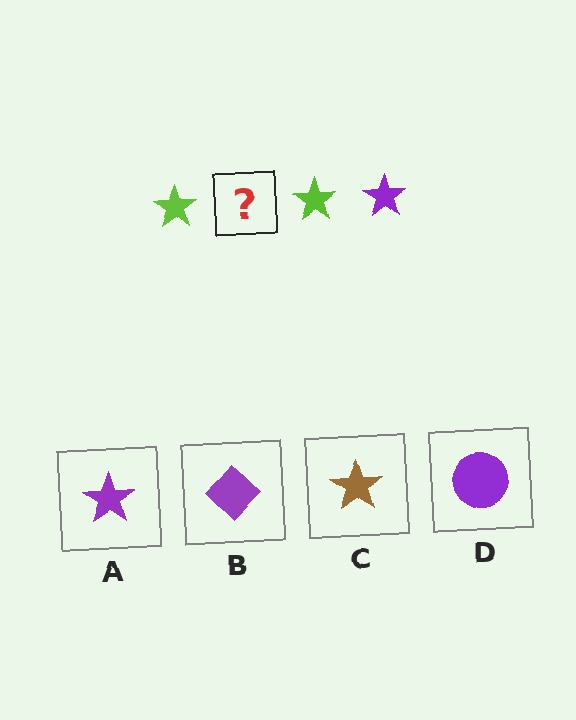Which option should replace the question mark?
Option A.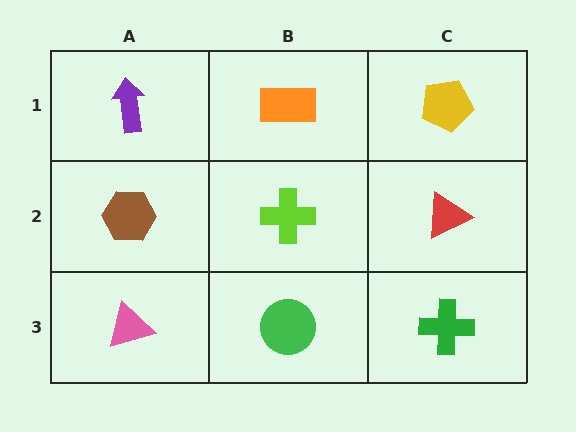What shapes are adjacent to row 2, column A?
A purple arrow (row 1, column A), a pink triangle (row 3, column A), a lime cross (row 2, column B).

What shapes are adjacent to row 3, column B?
A lime cross (row 2, column B), a pink triangle (row 3, column A), a green cross (row 3, column C).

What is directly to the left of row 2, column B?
A brown hexagon.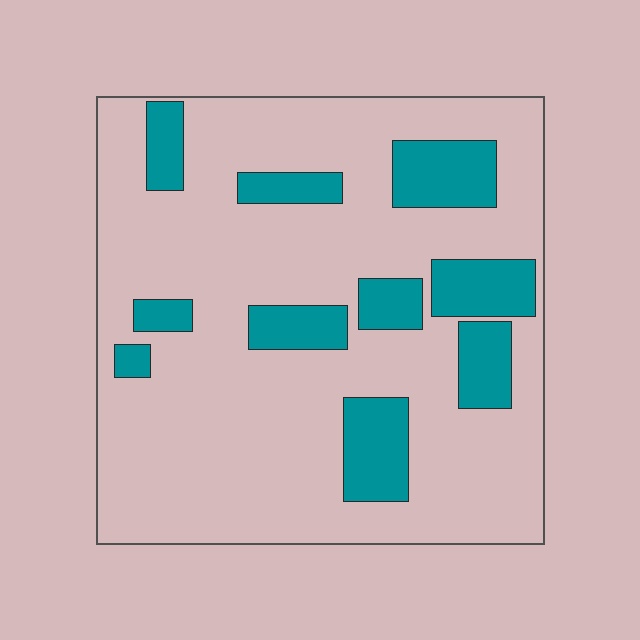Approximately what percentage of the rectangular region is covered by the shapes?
Approximately 20%.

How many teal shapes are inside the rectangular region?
10.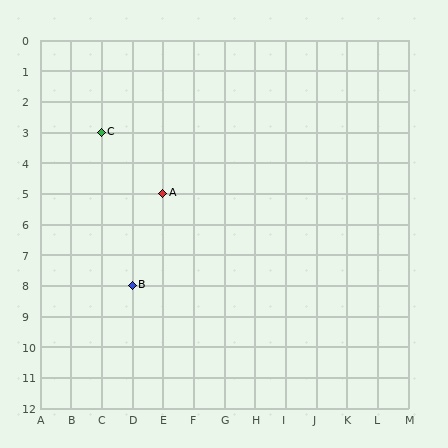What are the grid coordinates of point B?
Point B is at grid coordinates (D, 8).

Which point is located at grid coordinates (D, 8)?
Point B is at (D, 8).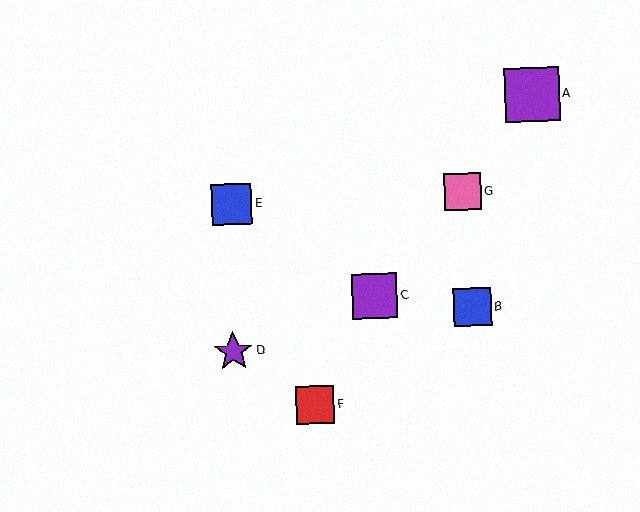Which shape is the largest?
The purple square (labeled A) is the largest.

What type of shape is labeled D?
Shape D is a purple star.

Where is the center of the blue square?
The center of the blue square is at (472, 307).